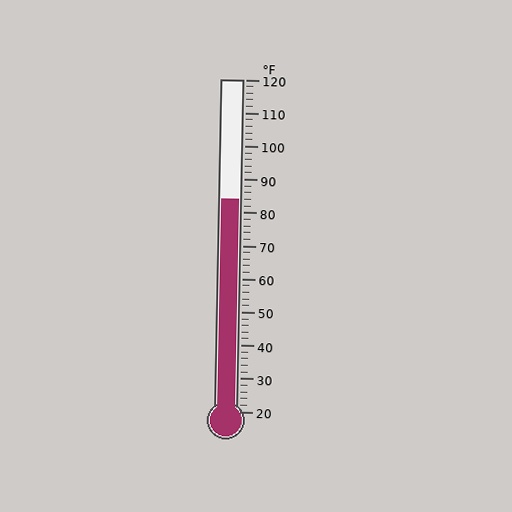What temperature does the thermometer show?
The thermometer shows approximately 84°F.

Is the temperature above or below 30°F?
The temperature is above 30°F.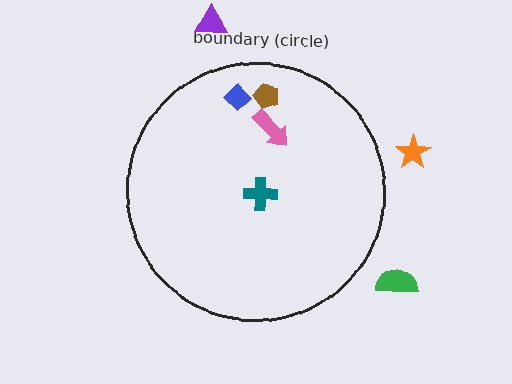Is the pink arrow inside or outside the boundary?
Inside.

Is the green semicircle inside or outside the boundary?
Outside.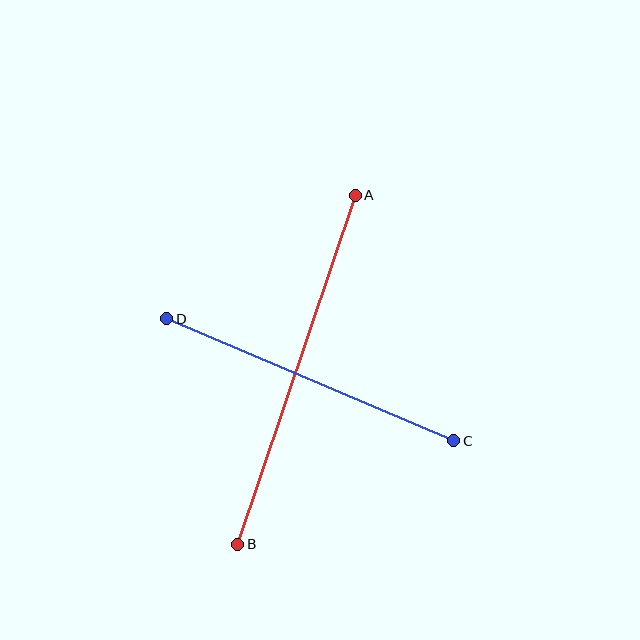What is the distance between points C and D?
The distance is approximately 312 pixels.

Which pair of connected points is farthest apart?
Points A and B are farthest apart.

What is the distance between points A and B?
The distance is approximately 368 pixels.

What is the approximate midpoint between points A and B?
The midpoint is at approximately (297, 370) pixels.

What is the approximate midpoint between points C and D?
The midpoint is at approximately (310, 380) pixels.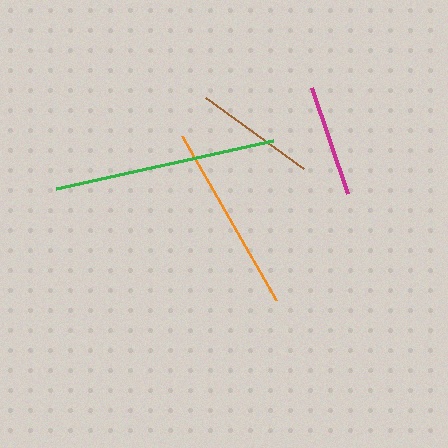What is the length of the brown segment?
The brown segment is approximately 121 pixels long.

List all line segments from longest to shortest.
From longest to shortest: green, orange, brown, magenta.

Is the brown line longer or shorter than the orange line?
The orange line is longer than the brown line.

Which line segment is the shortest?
The magenta line is the shortest at approximately 112 pixels.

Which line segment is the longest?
The green line is the longest at approximately 222 pixels.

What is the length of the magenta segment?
The magenta segment is approximately 112 pixels long.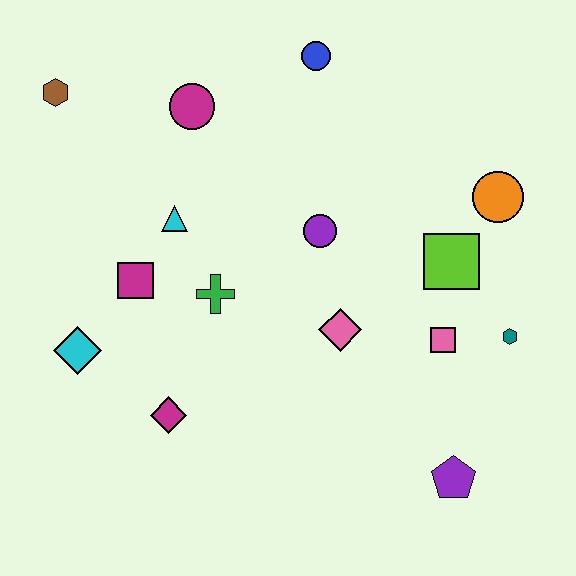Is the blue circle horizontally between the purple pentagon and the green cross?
Yes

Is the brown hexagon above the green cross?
Yes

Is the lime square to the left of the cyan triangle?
No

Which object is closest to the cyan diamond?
The magenta square is closest to the cyan diamond.